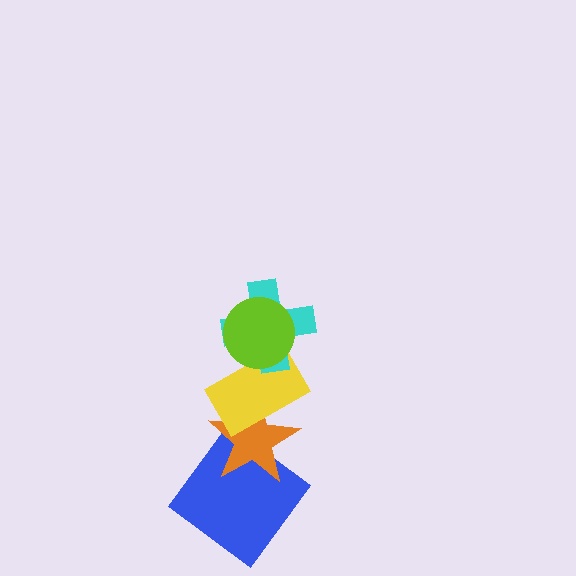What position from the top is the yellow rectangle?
The yellow rectangle is 3rd from the top.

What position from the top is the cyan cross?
The cyan cross is 2nd from the top.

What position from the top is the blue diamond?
The blue diamond is 5th from the top.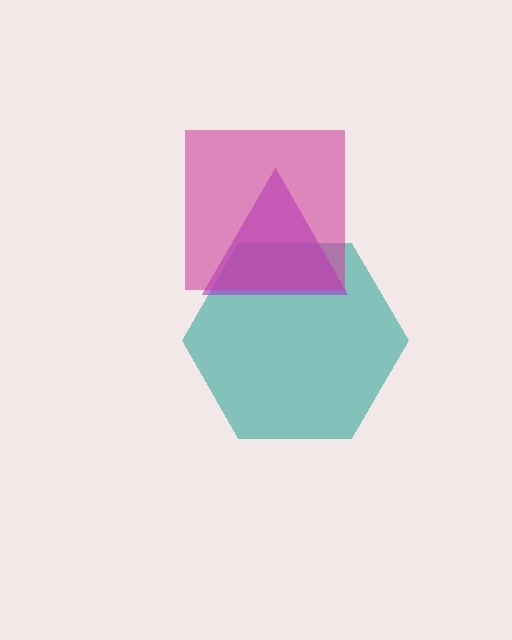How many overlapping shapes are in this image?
There are 3 overlapping shapes in the image.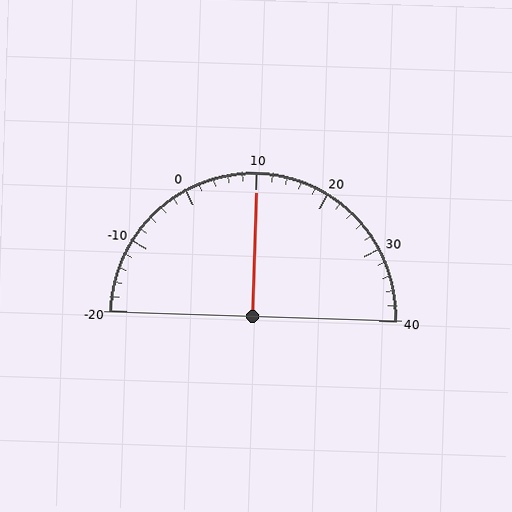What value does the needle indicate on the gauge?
The needle indicates approximately 10.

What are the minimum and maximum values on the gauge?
The gauge ranges from -20 to 40.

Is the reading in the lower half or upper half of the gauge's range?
The reading is in the upper half of the range (-20 to 40).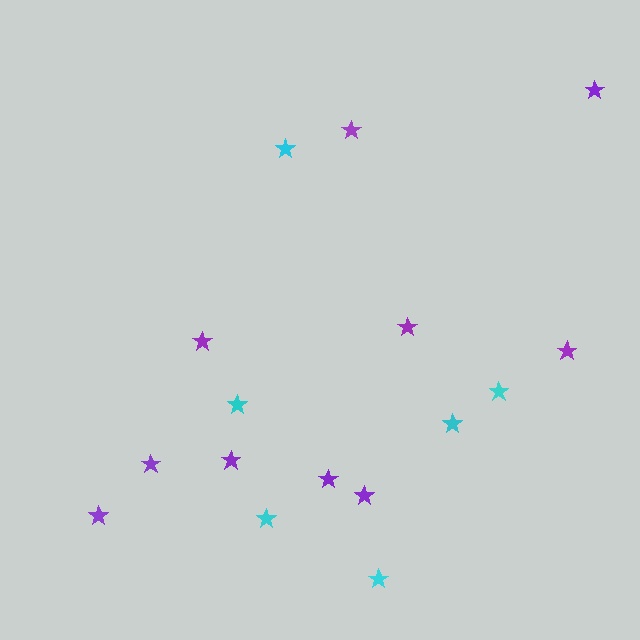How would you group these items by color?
There are 2 groups: one group of purple stars (10) and one group of cyan stars (6).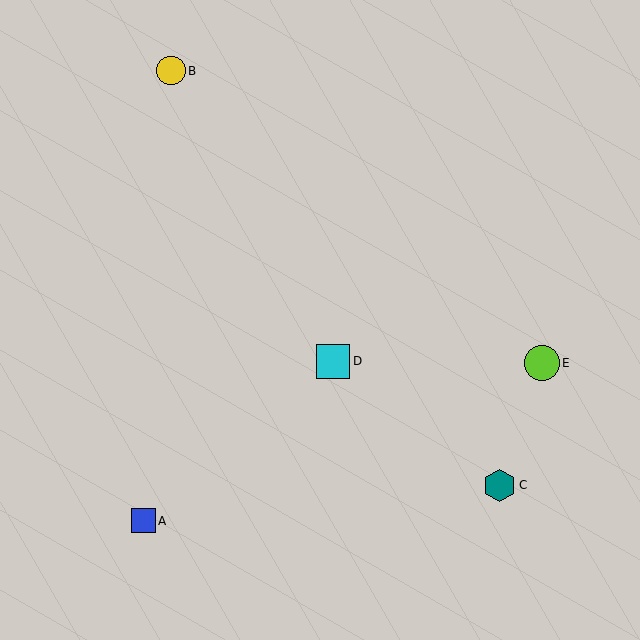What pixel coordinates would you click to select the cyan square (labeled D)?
Click at (333, 361) to select the cyan square D.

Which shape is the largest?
The lime circle (labeled E) is the largest.